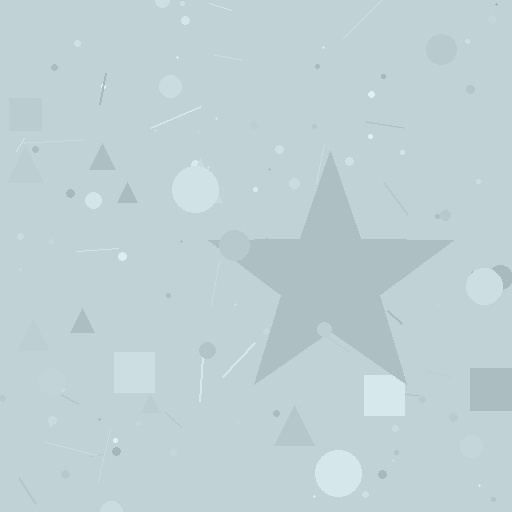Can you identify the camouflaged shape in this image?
The camouflaged shape is a star.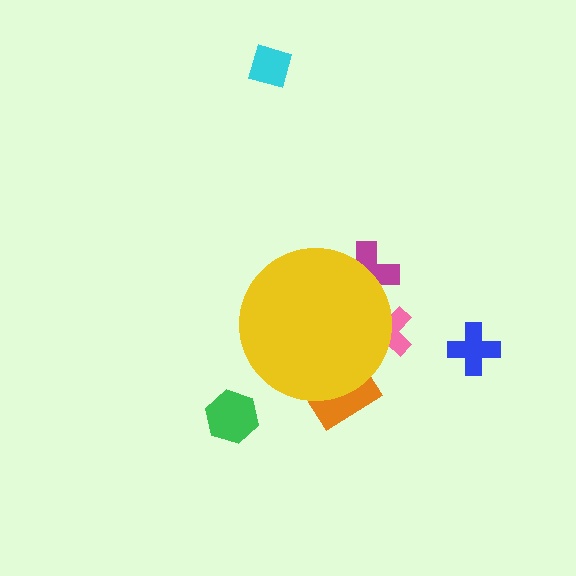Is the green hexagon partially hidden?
No, the green hexagon is fully visible.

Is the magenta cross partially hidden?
Yes, the magenta cross is partially hidden behind the yellow circle.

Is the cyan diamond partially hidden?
No, the cyan diamond is fully visible.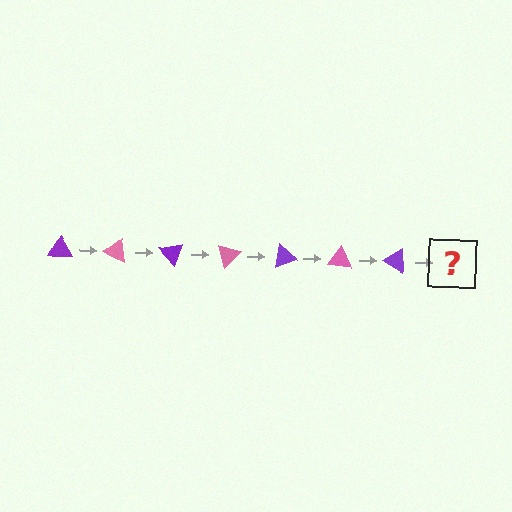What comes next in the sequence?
The next element should be a pink triangle, rotated 175 degrees from the start.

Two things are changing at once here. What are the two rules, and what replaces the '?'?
The two rules are that it rotates 25 degrees each step and the color cycles through purple and pink. The '?' should be a pink triangle, rotated 175 degrees from the start.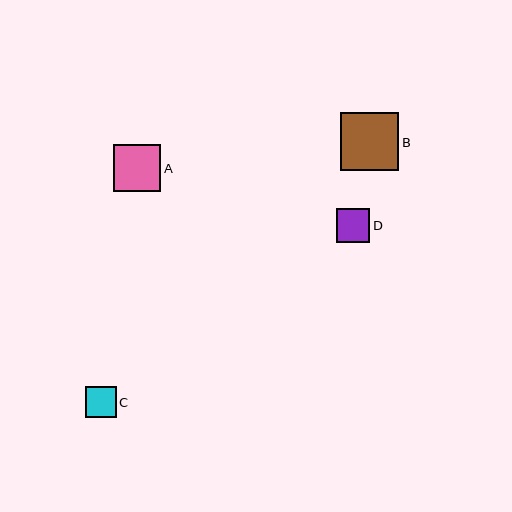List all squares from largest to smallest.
From largest to smallest: B, A, D, C.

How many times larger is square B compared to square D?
Square B is approximately 1.7 times the size of square D.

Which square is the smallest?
Square C is the smallest with a size of approximately 31 pixels.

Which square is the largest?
Square B is the largest with a size of approximately 58 pixels.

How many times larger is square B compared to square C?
Square B is approximately 1.9 times the size of square C.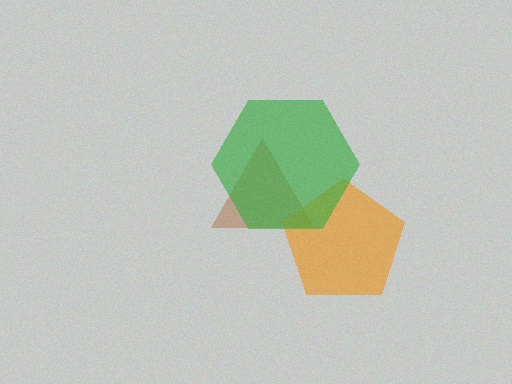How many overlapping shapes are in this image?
There are 3 overlapping shapes in the image.